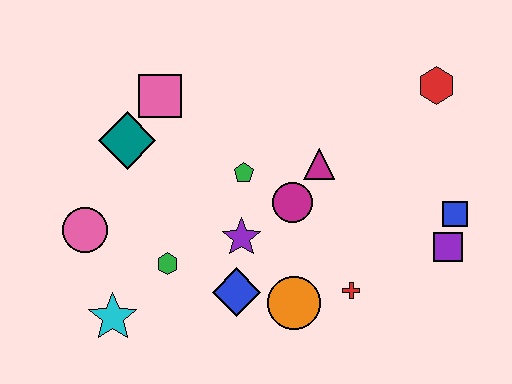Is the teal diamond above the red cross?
Yes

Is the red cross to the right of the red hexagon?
No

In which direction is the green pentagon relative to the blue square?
The green pentagon is to the left of the blue square.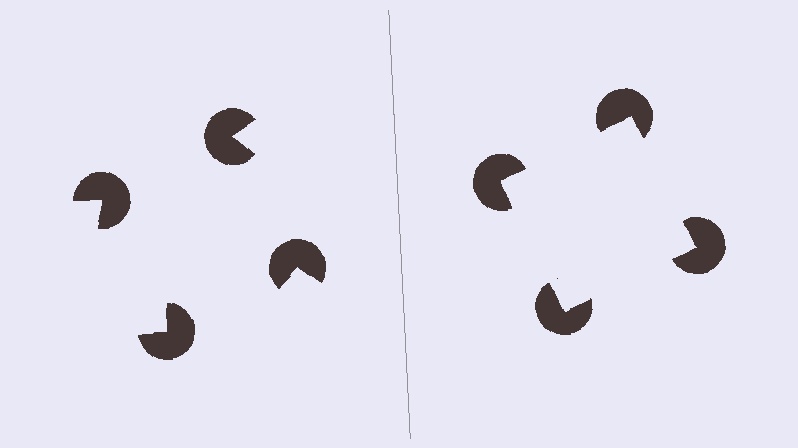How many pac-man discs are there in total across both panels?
8 — 4 on each side.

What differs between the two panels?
The pac-man discs are positioned identically on both sides; only the wedge orientations differ. On the right they align to a square; on the left they are misaligned.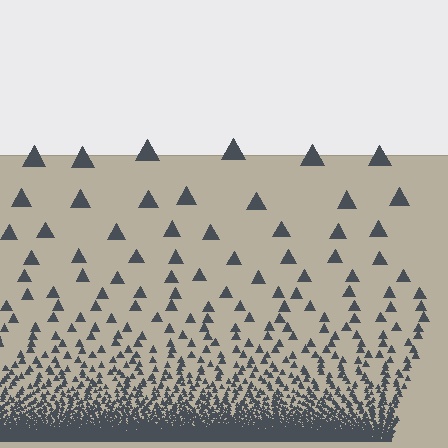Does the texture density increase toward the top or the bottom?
Density increases toward the bottom.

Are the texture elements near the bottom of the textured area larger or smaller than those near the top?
Smaller. The gradient is inverted — elements near the bottom are smaller and denser.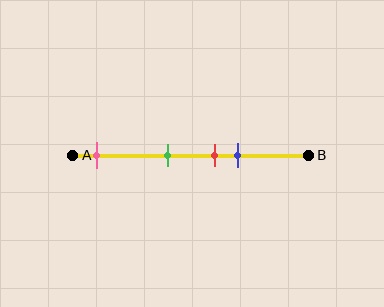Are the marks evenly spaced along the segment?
No, the marks are not evenly spaced.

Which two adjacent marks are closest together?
The red and blue marks are the closest adjacent pair.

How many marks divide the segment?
There are 4 marks dividing the segment.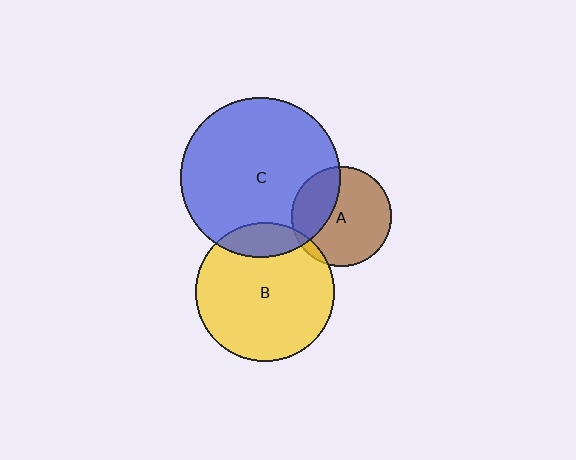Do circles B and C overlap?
Yes.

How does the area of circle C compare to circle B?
Approximately 1.3 times.